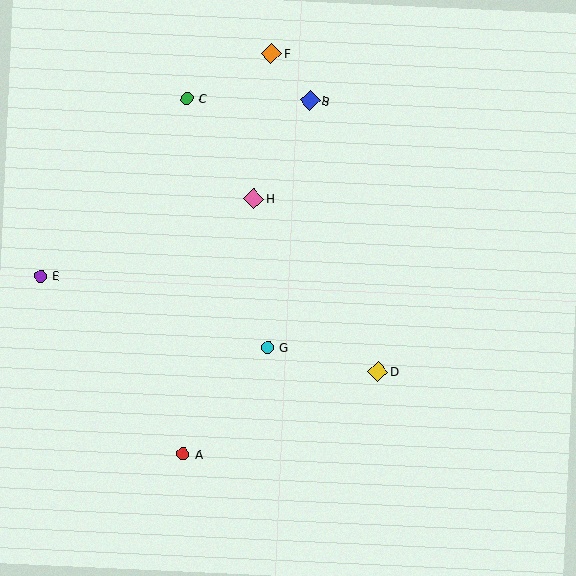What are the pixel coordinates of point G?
Point G is at (267, 348).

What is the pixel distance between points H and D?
The distance between H and D is 213 pixels.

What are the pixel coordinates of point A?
Point A is at (183, 454).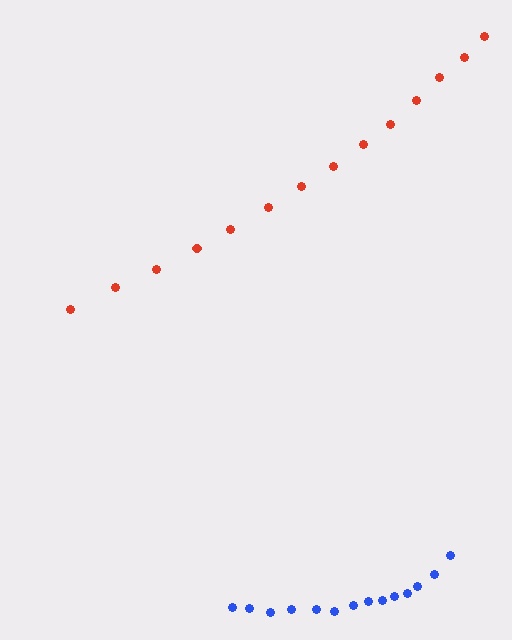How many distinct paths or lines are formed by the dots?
There are 2 distinct paths.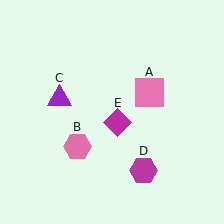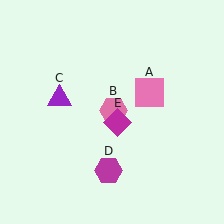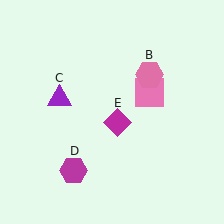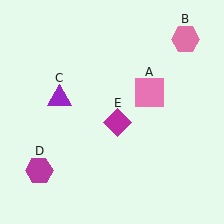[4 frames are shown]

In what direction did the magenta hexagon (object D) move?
The magenta hexagon (object D) moved left.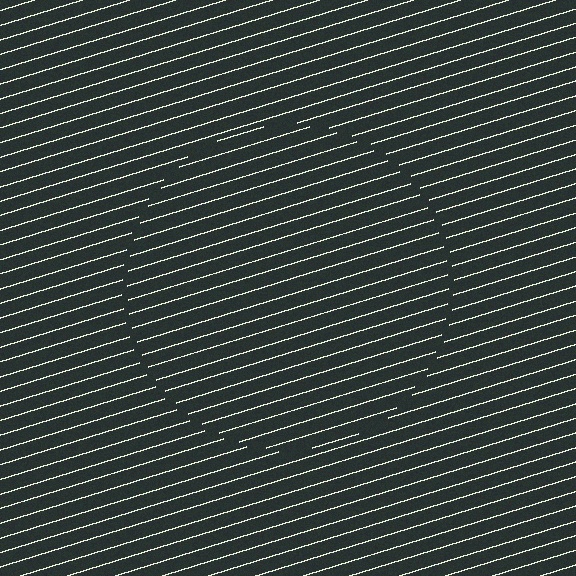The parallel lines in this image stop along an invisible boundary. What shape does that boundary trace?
An illusory circle. The interior of the shape contains the same grating, shifted by half a period — the contour is defined by the phase discontinuity where line-ends from the inner and outer gratings abut.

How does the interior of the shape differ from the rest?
The interior of the shape contains the same grating, shifted by half a period — the contour is defined by the phase discontinuity where line-ends from the inner and outer gratings abut.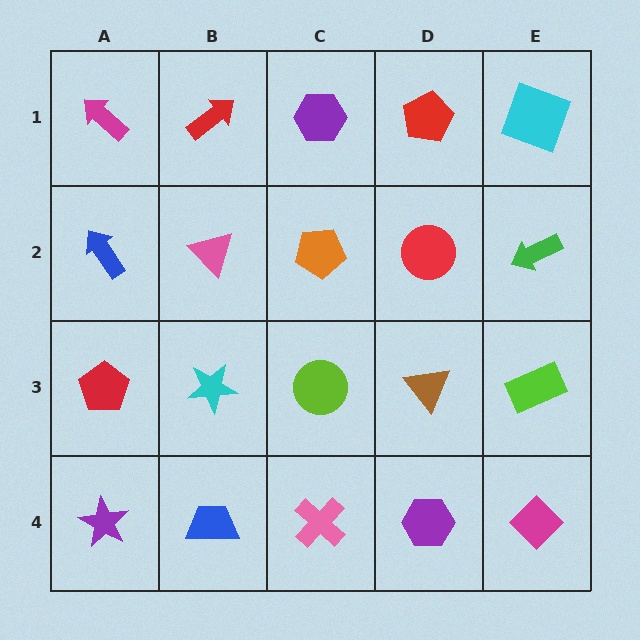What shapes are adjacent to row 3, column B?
A pink triangle (row 2, column B), a blue trapezoid (row 4, column B), a red pentagon (row 3, column A), a lime circle (row 3, column C).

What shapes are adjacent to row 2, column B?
A red arrow (row 1, column B), a cyan star (row 3, column B), a blue arrow (row 2, column A), an orange pentagon (row 2, column C).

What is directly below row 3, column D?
A purple hexagon.